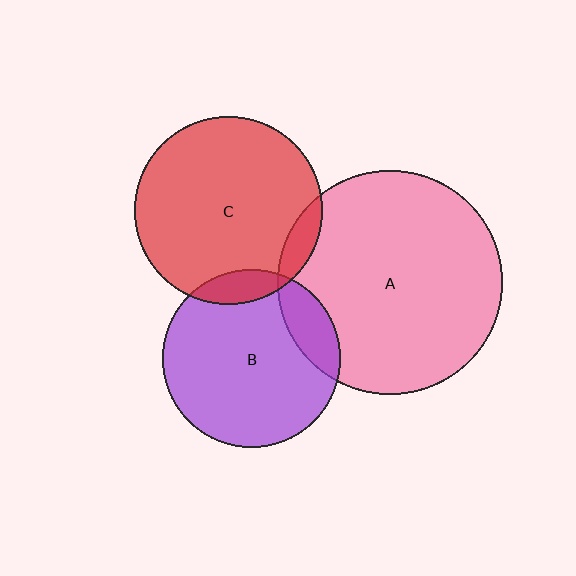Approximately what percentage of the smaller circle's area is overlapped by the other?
Approximately 15%.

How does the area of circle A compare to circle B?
Approximately 1.6 times.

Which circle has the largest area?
Circle A (pink).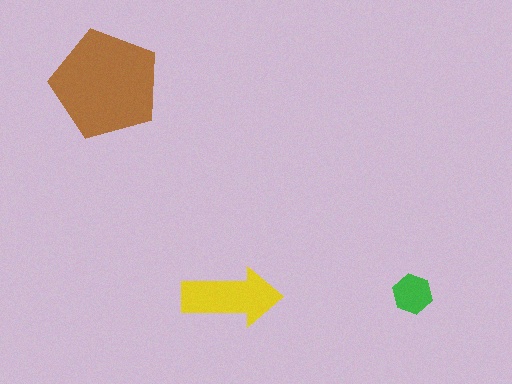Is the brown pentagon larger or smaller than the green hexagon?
Larger.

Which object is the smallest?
The green hexagon.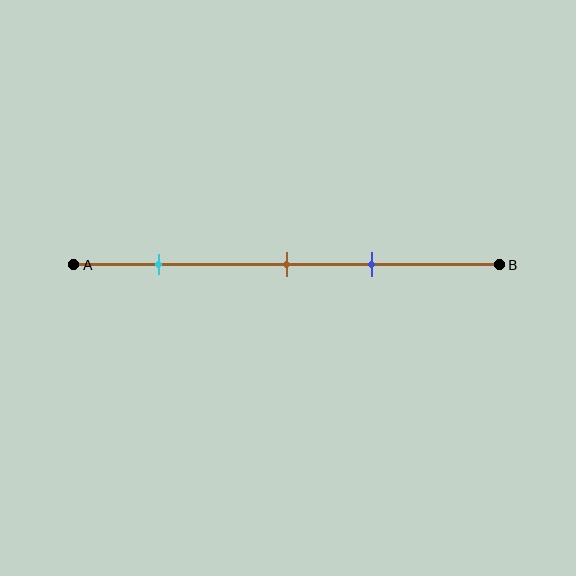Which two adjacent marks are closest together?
The brown and blue marks are the closest adjacent pair.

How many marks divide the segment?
There are 3 marks dividing the segment.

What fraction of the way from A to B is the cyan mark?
The cyan mark is approximately 20% (0.2) of the way from A to B.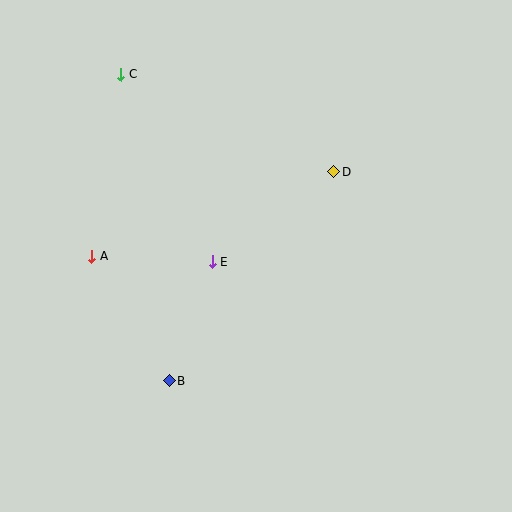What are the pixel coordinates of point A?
Point A is at (92, 256).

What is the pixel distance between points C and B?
The distance between C and B is 310 pixels.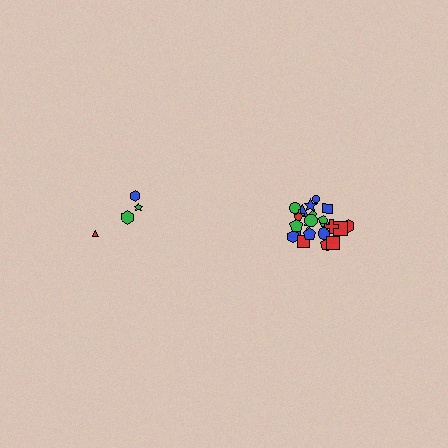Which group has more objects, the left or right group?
The right group.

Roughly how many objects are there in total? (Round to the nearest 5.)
Roughly 30 objects in total.